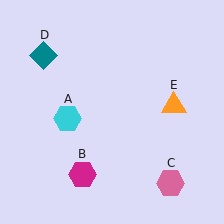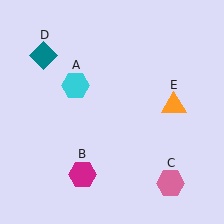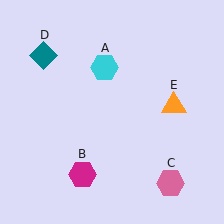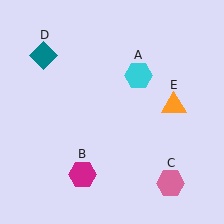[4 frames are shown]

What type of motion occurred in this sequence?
The cyan hexagon (object A) rotated clockwise around the center of the scene.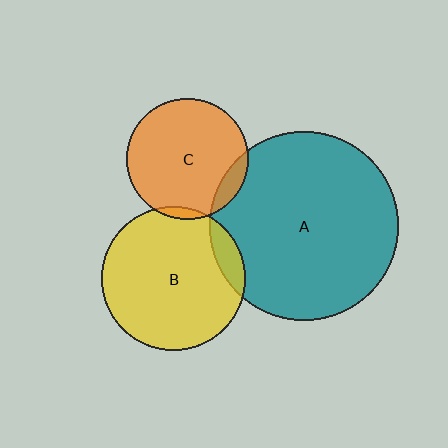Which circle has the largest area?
Circle A (teal).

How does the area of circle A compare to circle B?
Approximately 1.7 times.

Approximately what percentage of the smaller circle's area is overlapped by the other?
Approximately 10%.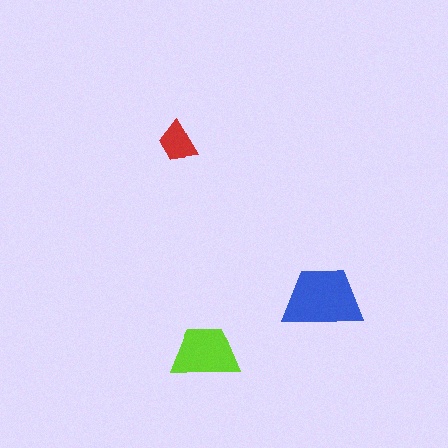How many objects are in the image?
There are 3 objects in the image.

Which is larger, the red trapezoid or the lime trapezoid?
The lime one.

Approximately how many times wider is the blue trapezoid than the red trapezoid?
About 2 times wider.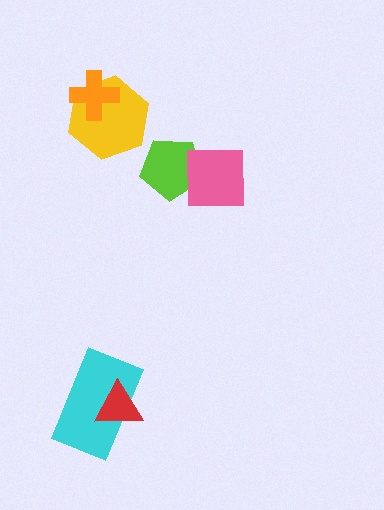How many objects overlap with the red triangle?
1 object overlaps with the red triangle.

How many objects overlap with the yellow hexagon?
1 object overlaps with the yellow hexagon.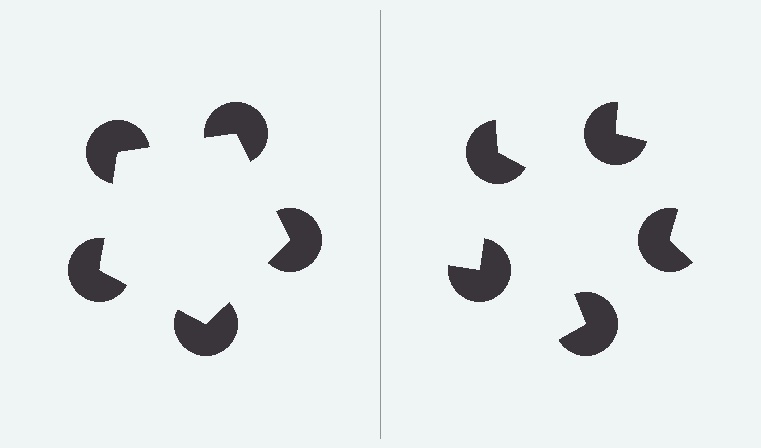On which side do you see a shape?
An illusory pentagon appears on the left side. On the right side the wedge cuts are rotated, so no coherent shape forms.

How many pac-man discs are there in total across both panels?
10 — 5 on each side.